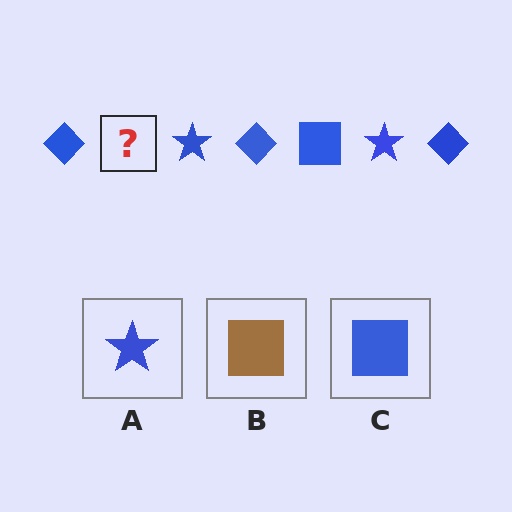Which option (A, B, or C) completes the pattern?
C.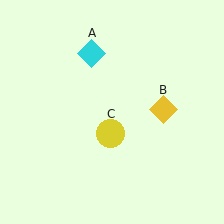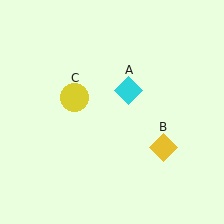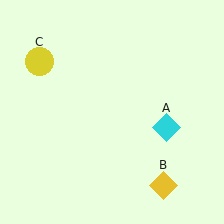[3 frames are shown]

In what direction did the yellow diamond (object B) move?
The yellow diamond (object B) moved down.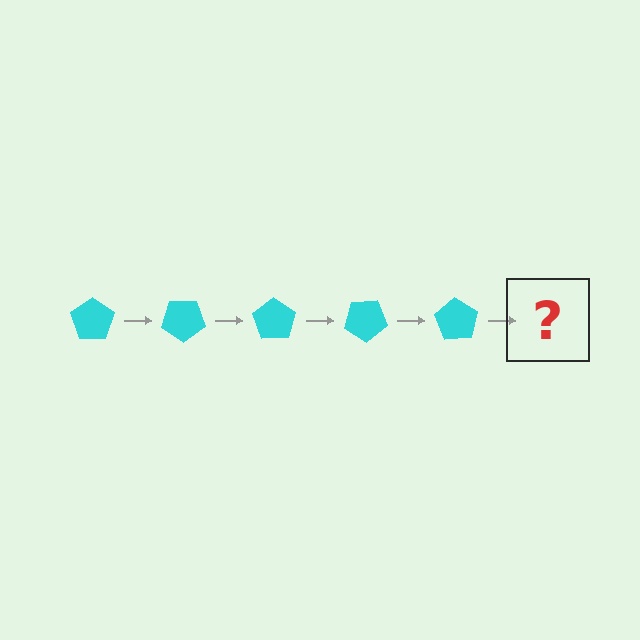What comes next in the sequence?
The next element should be a cyan pentagon rotated 175 degrees.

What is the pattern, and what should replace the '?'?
The pattern is that the pentagon rotates 35 degrees each step. The '?' should be a cyan pentagon rotated 175 degrees.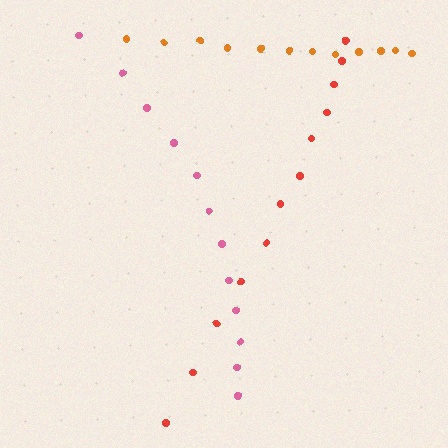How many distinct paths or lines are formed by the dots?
There are 3 distinct paths.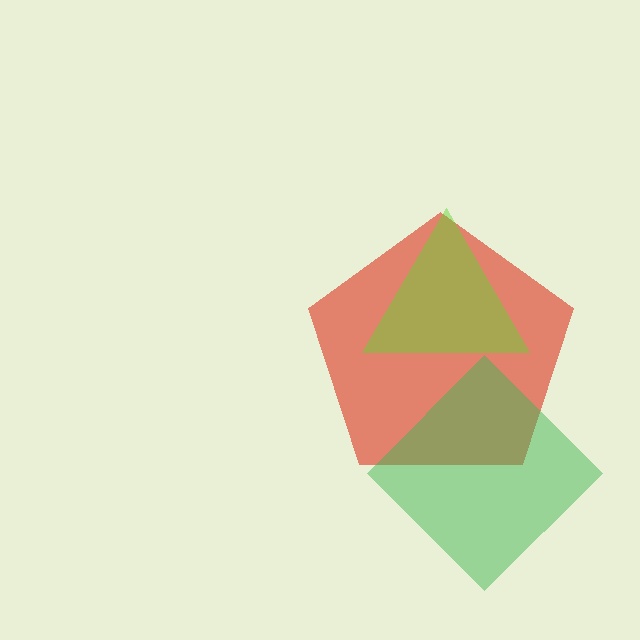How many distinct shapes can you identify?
There are 3 distinct shapes: a red pentagon, a lime triangle, a green diamond.